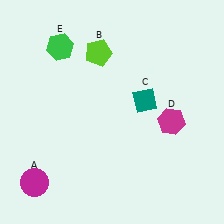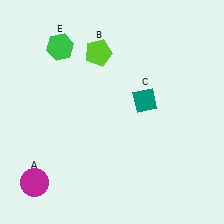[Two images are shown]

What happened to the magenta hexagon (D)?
The magenta hexagon (D) was removed in Image 2. It was in the bottom-right area of Image 1.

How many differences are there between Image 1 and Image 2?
There is 1 difference between the two images.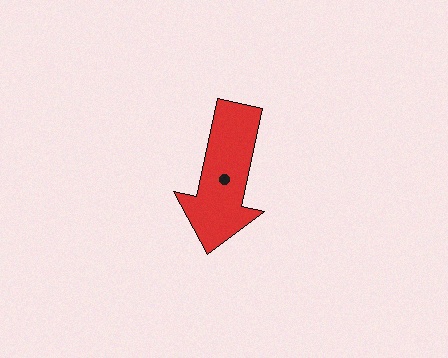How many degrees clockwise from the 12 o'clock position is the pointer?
Approximately 192 degrees.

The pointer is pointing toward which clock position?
Roughly 6 o'clock.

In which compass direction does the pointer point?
South.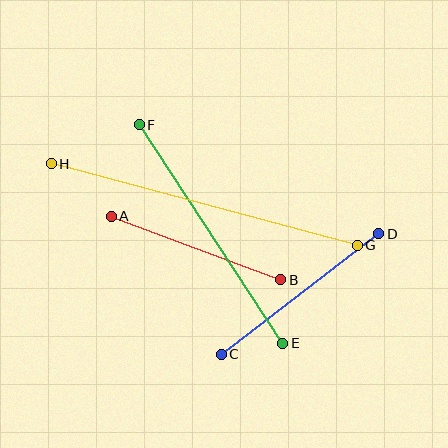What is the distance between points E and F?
The distance is approximately 261 pixels.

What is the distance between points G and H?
The distance is approximately 317 pixels.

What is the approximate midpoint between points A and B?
The midpoint is at approximately (196, 248) pixels.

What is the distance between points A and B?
The distance is approximately 181 pixels.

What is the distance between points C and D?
The distance is approximately 199 pixels.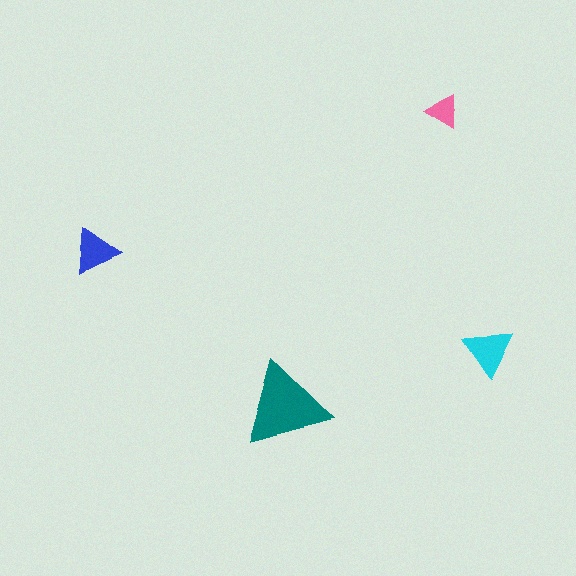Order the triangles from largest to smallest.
the teal one, the cyan one, the blue one, the pink one.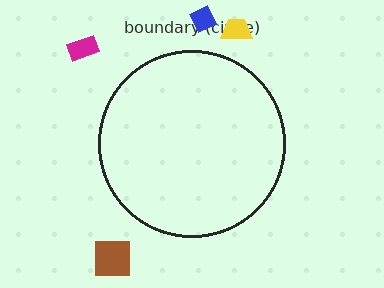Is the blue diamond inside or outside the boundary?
Outside.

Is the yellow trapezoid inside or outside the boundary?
Outside.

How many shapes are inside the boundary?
0 inside, 4 outside.